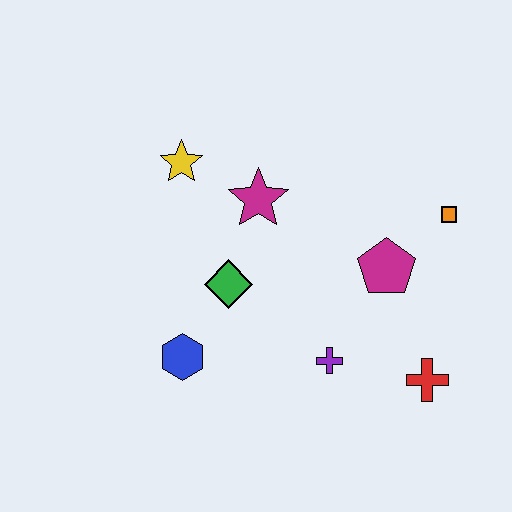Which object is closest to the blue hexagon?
The green diamond is closest to the blue hexagon.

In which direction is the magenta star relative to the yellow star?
The magenta star is to the right of the yellow star.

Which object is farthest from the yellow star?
The red cross is farthest from the yellow star.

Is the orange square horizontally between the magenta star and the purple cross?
No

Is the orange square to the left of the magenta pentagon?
No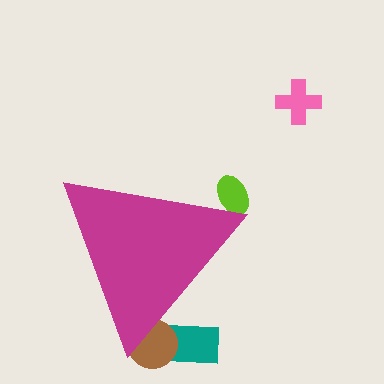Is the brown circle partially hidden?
Yes, the brown circle is partially hidden behind the magenta triangle.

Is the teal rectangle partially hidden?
Yes, the teal rectangle is partially hidden behind the magenta triangle.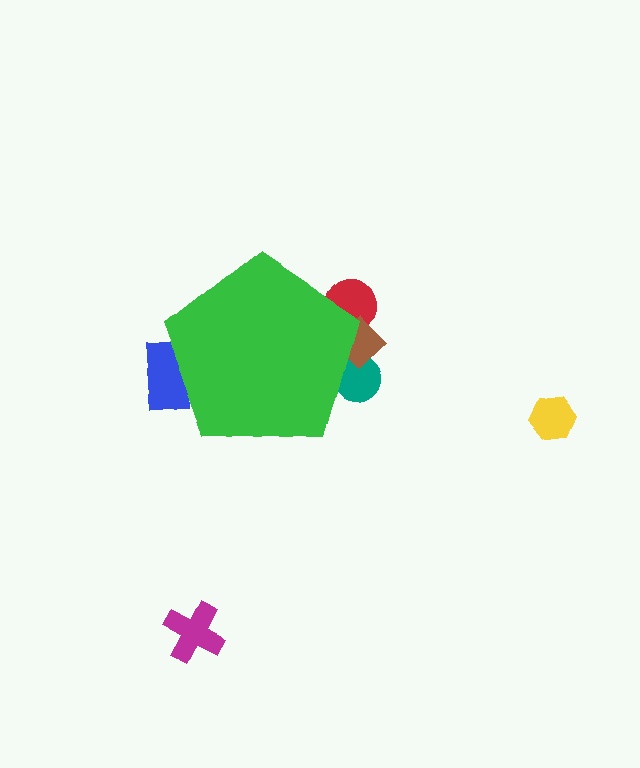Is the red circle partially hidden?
Yes, the red circle is partially hidden behind the green pentagon.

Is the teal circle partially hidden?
Yes, the teal circle is partially hidden behind the green pentagon.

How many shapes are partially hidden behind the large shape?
4 shapes are partially hidden.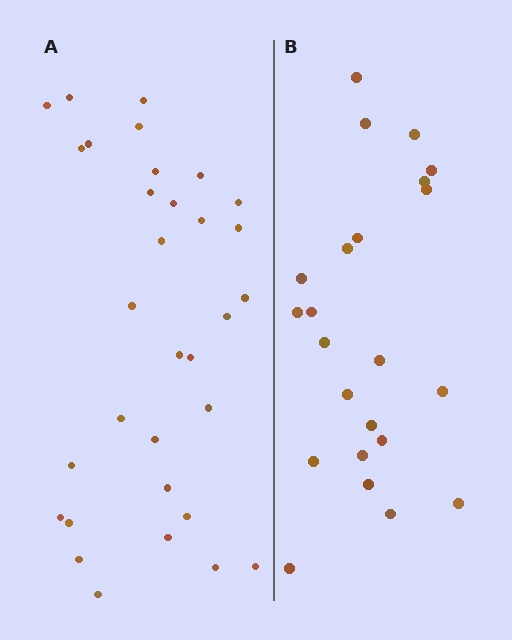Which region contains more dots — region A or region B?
Region A (the left region) has more dots.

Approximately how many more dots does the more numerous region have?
Region A has roughly 8 or so more dots than region B.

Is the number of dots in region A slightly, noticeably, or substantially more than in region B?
Region A has noticeably more, but not dramatically so. The ratio is roughly 1.4 to 1.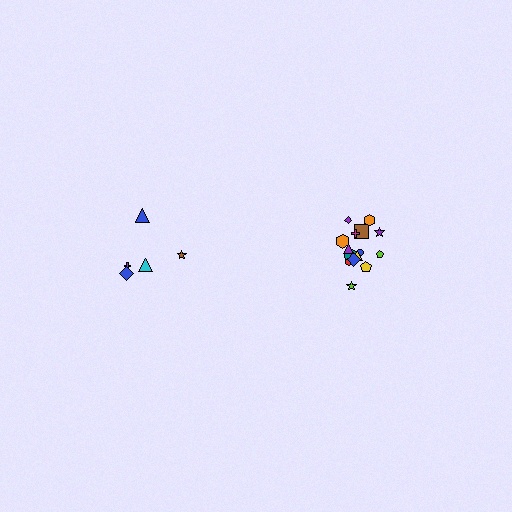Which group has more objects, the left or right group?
The right group.